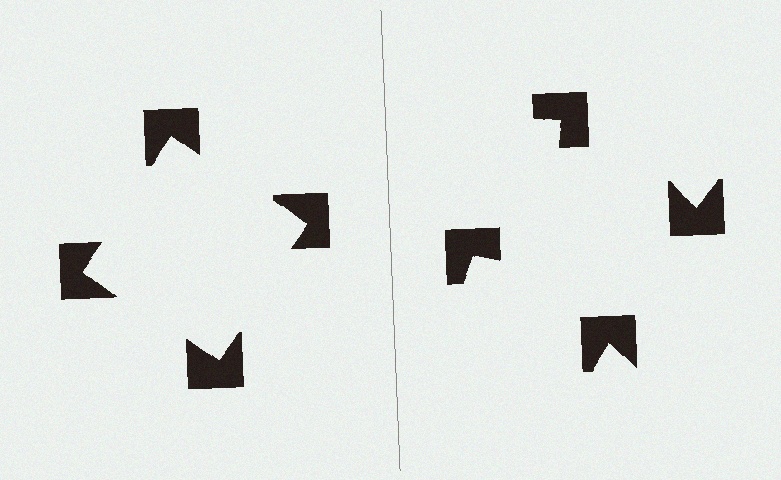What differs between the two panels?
The notched squares are positioned identically on both sides; only the wedge orientations differ. On the left they align to a square; on the right they are misaligned.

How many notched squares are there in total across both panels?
8 — 4 on each side.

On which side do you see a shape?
An illusory square appears on the left side. On the right side the wedge cuts are rotated, so no coherent shape forms.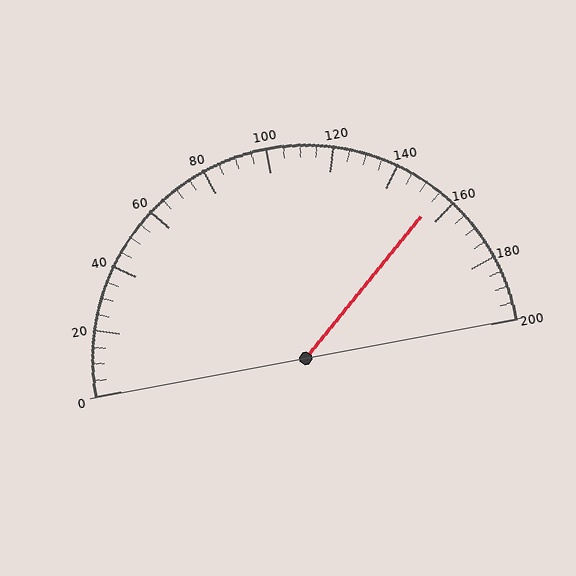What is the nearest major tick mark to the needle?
The nearest major tick mark is 160.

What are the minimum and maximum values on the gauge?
The gauge ranges from 0 to 200.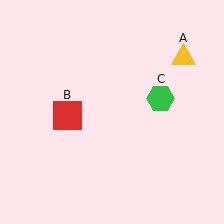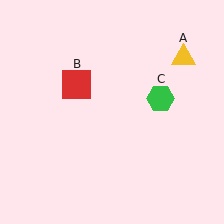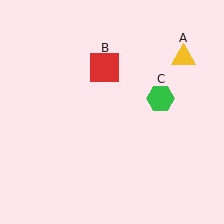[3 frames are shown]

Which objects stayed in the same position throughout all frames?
Yellow triangle (object A) and green hexagon (object C) remained stationary.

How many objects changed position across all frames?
1 object changed position: red square (object B).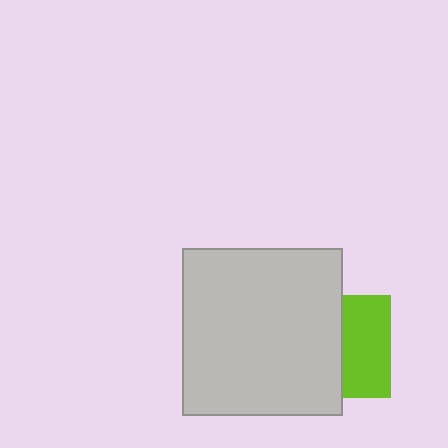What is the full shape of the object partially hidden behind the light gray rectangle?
The partially hidden object is a lime square.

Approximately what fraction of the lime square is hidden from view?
Roughly 53% of the lime square is hidden behind the light gray rectangle.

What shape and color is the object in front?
The object in front is a light gray rectangle.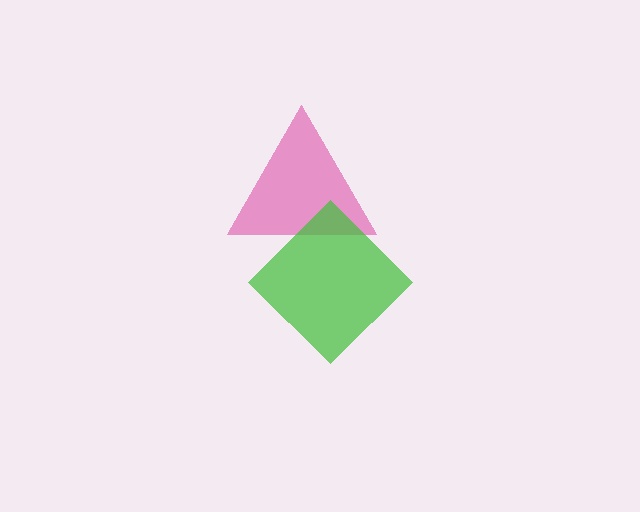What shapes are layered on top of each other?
The layered shapes are: a magenta triangle, a green diamond.